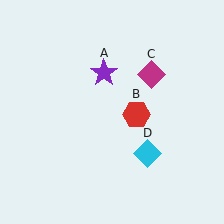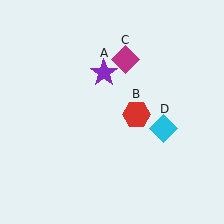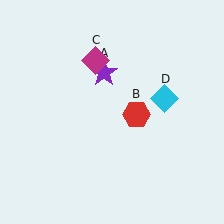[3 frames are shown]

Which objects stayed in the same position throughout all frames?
Purple star (object A) and red hexagon (object B) remained stationary.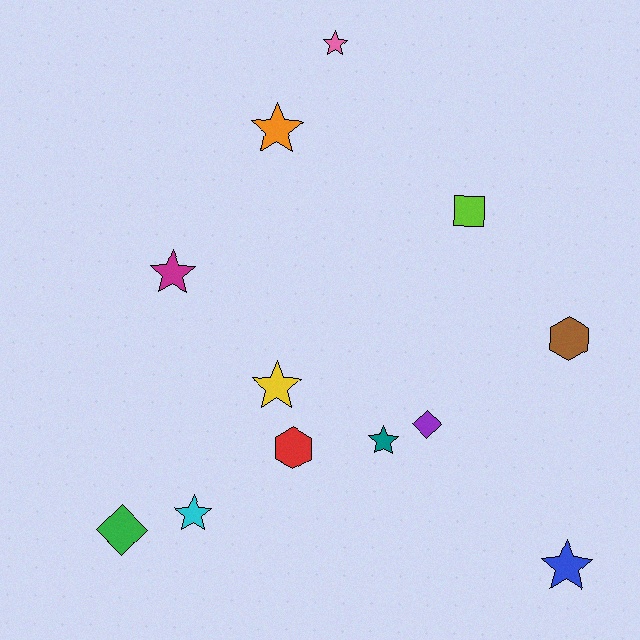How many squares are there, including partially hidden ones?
There is 1 square.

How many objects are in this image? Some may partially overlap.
There are 12 objects.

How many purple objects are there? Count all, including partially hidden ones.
There is 1 purple object.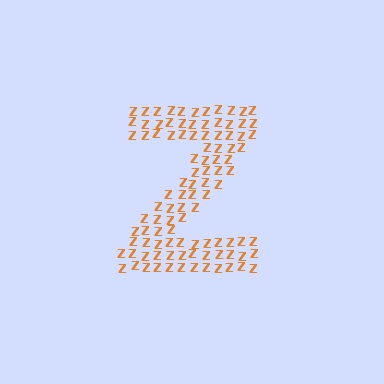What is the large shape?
The large shape is the letter Z.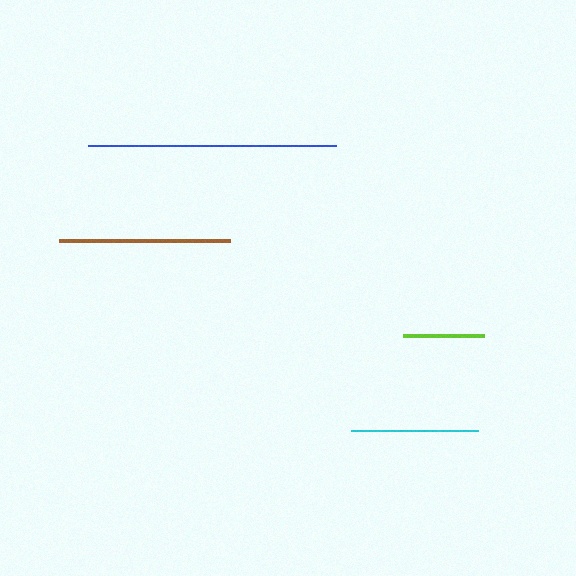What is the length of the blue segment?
The blue segment is approximately 247 pixels long.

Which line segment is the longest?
The blue line is the longest at approximately 247 pixels.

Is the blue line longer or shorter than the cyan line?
The blue line is longer than the cyan line.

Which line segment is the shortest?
The lime line is the shortest at approximately 82 pixels.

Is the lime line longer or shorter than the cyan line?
The cyan line is longer than the lime line.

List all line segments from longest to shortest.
From longest to shortest: blue, brown, cyan, lime.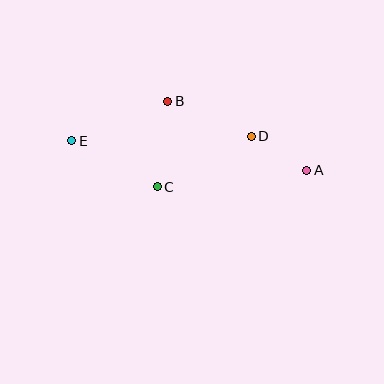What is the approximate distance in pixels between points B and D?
The distance between B and D is approximately 91 pixels.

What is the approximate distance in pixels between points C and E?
The distance between C and E is approximately 97 pixels.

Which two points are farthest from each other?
Points A and E are farthest from each other.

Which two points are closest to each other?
Points A and D are closest to each other.